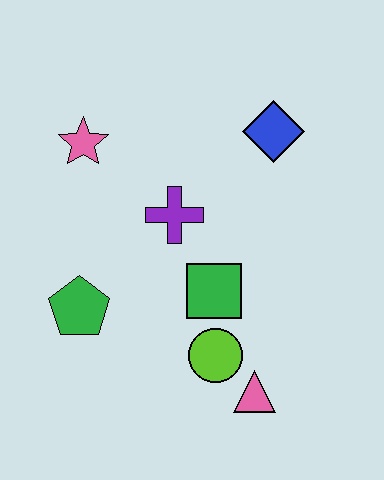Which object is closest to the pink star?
The purple cross is closest to the pink star.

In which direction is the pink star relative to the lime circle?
The pink star is above the lime circle.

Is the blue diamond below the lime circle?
No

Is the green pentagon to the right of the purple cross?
No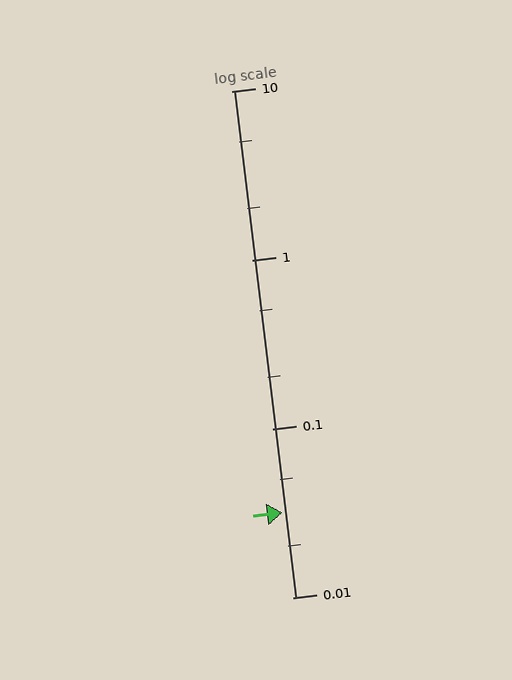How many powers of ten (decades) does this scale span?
The scale spans 3 decades, from 0.01 to 10.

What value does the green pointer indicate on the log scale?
The pointer indicates approximately 0.032.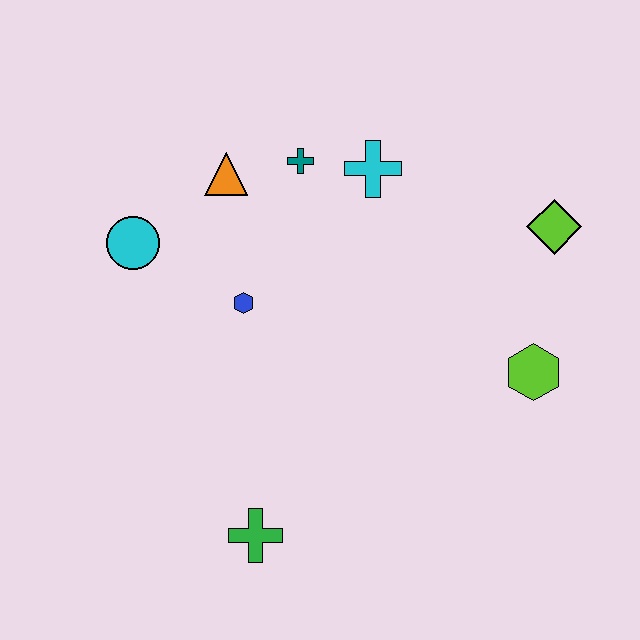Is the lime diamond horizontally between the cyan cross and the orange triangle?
No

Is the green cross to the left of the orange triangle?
No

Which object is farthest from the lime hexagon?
The cyan circle is farthest from the lime hexagon.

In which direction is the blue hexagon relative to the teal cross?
The blue hexagon is below the teal cross.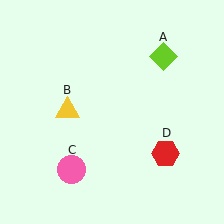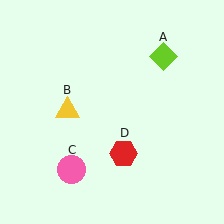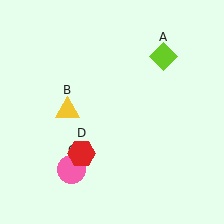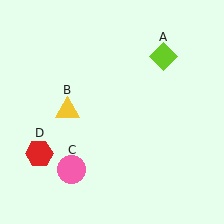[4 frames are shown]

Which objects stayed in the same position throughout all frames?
Lime diamond (object A) and yellow triangle (object B) and pink circle (object C) remained stationary.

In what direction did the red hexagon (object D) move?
The red hexagon (object D) moved left.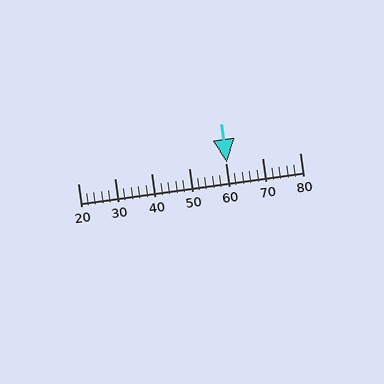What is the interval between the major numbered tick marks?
The major tick marks are spaced 10 units apart.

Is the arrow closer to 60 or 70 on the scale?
The arrow is closer to 60.